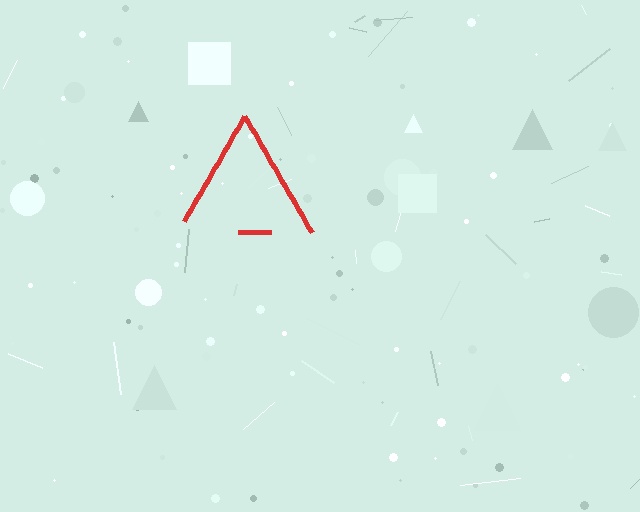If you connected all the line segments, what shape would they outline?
They would outline a triangle.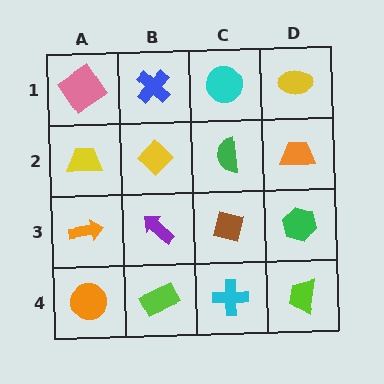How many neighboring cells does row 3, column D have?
3.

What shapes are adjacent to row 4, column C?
A brown square (row 3, column C), a lime rectangle (row 4, column B), a lime trapezoid (row 4, column D).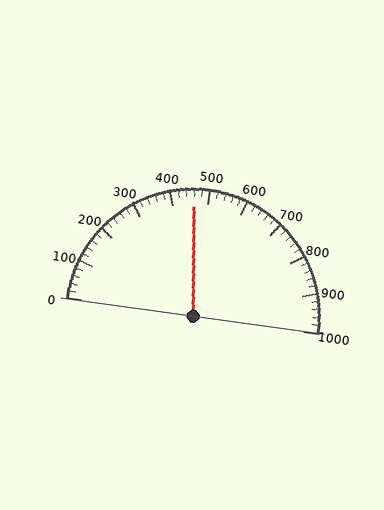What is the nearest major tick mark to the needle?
The nearest major tick mark is 500.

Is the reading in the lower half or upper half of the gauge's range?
The reading is in the lower half of the range (0 to 1000).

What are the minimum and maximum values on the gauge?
The gauge ranges from 0 to 1000.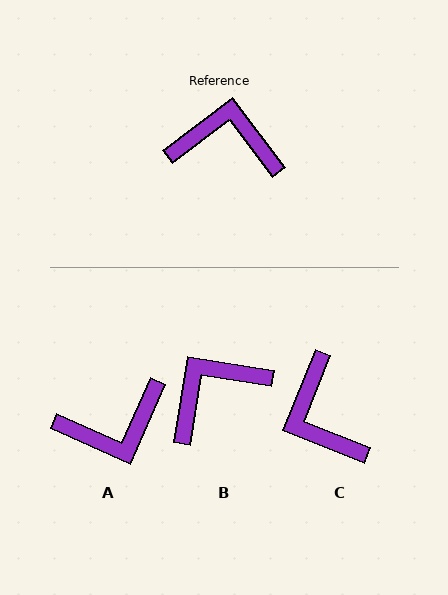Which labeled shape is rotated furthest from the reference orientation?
A, about 151 degrees away.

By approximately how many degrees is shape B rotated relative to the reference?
Approximately 43 degrees counter-clockwise.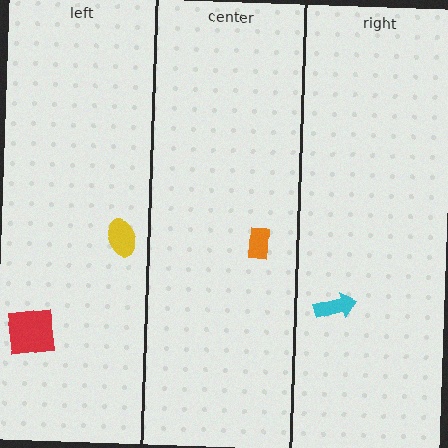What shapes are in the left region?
The red square, the yellow ellipse.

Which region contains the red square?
The left region.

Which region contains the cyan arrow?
The right region.